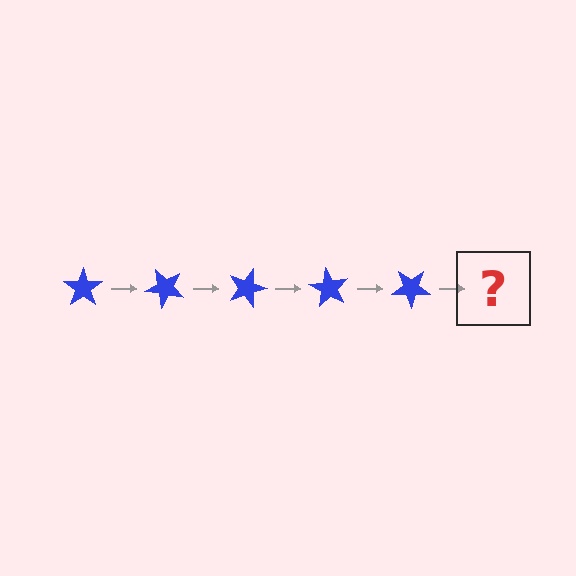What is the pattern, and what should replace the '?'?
The pattern is that the star rotates 45 degrees each step. The '?' should be a blue star rotated 225 degrees.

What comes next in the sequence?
The next element should be a blue star rotated 225 degrees.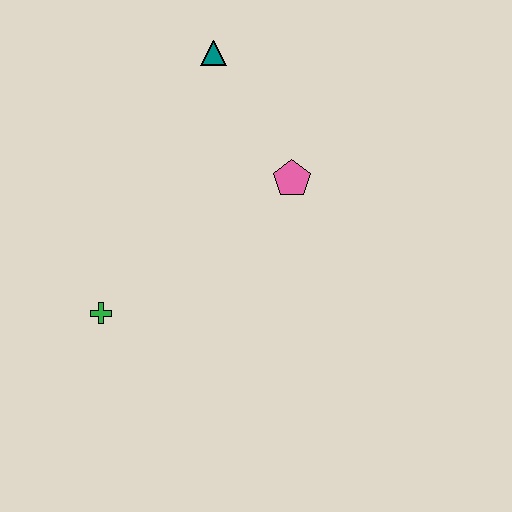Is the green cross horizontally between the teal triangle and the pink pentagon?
No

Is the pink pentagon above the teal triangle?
No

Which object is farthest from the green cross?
The teal triangle is farthest from the green cross.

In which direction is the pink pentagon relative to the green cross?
The pink pentagon is to the right of the green cross.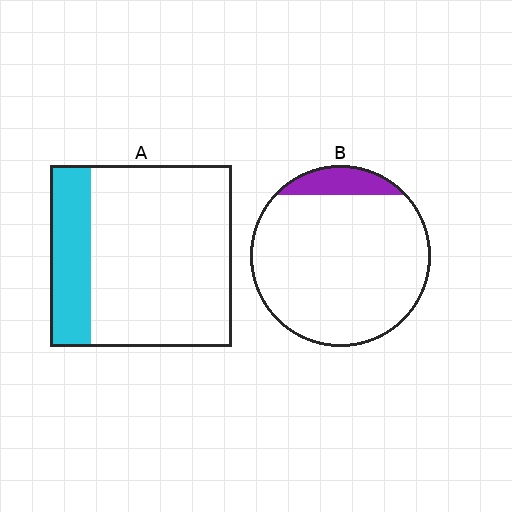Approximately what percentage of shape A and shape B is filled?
A is approximately 25% and B is approximately 10%.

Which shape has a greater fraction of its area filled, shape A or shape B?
Shape A.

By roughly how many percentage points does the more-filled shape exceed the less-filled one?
By roughly 10 percentage points (A over B).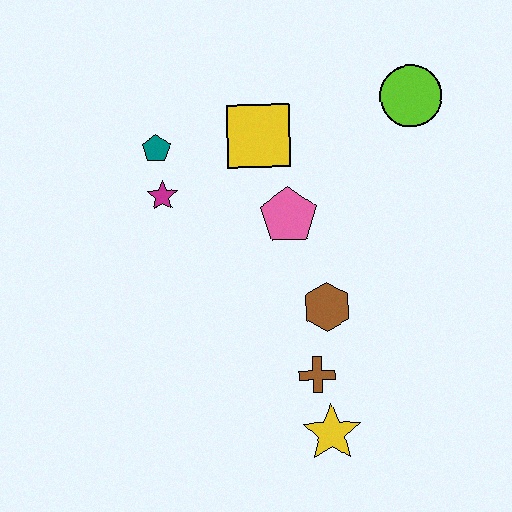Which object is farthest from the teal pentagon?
The yellow star is farthest from the teal pentagon.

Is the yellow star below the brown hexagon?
Yes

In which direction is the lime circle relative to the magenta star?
The lime circle is to the right of the magenta star.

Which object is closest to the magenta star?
The teal pentagon is closest to the magenta star.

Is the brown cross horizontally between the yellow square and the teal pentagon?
No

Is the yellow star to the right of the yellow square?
Yes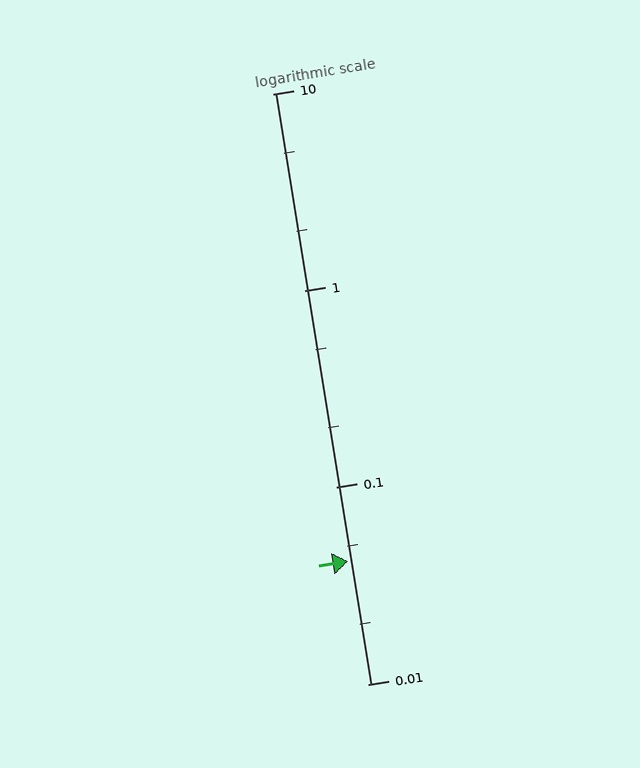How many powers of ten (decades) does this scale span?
The scale spans 3 decades, from 0.01 to 10.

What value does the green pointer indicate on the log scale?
The pointer indicates approximately 0.042.